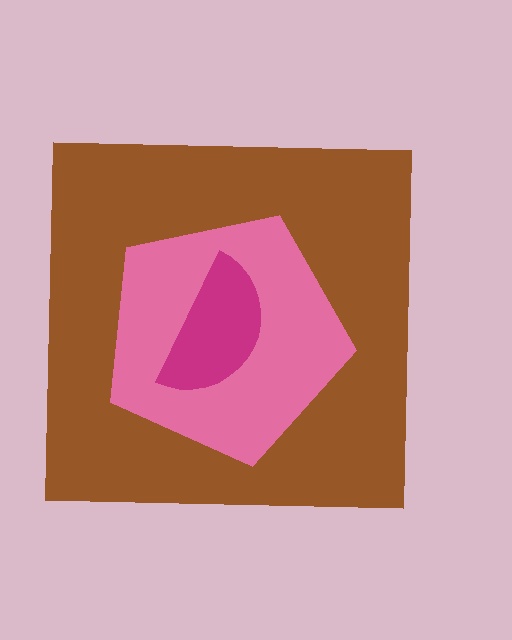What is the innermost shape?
The magenta semicircle.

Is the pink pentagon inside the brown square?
Yes.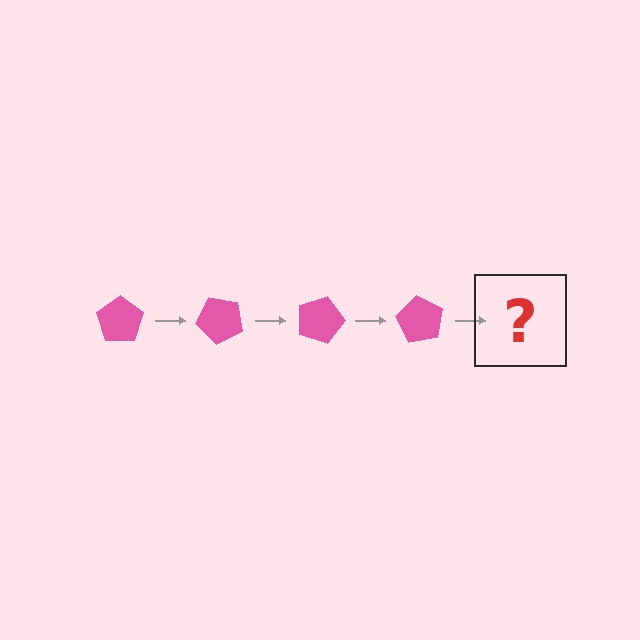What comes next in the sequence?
The next element should be a pink pentagon rotated 180 degrees.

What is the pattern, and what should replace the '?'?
The pattern is that the pentagon rotates 45 degrees each step. The '?' should be a pink pentagon rotated 180 degrees.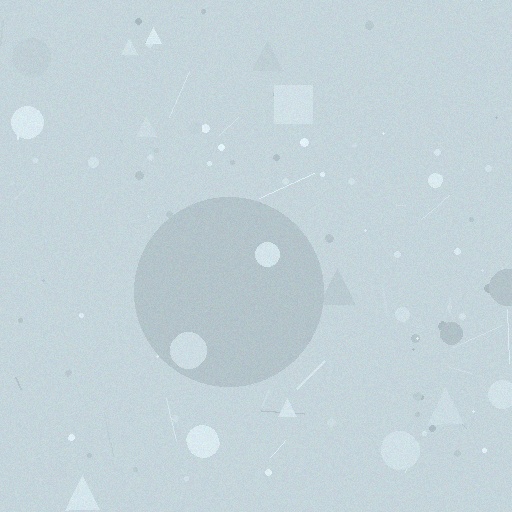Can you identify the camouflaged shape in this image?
The camouflaged shape is a circle.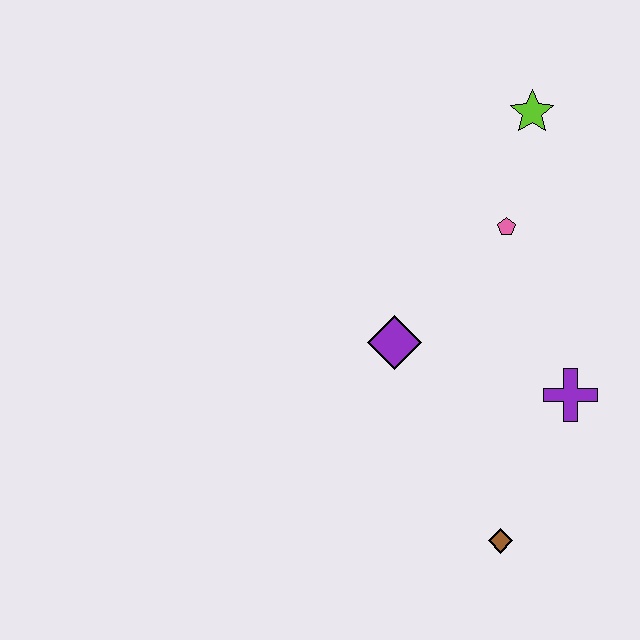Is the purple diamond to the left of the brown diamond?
Yes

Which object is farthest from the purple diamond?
The lime star is farthest from the purple diamond.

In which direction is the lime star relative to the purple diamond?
The lime star is above the purple diamond.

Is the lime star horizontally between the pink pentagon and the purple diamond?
No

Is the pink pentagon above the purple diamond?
Yes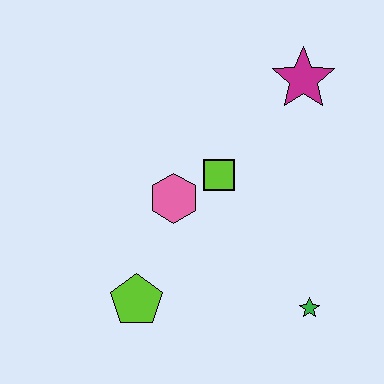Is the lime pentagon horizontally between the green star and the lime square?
No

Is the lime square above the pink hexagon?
Yes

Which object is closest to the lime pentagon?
The pink hexagon is closest to the lime pentagon.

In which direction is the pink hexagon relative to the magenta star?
The pink hexagon is to the left of the magenta star.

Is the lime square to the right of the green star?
No